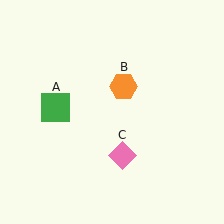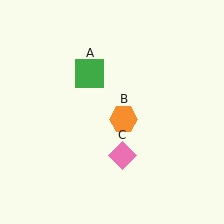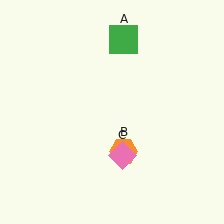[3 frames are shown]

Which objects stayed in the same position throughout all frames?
Pink diamond (object C) remained stationary.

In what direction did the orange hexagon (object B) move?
The orange hexagon (object B) moved down.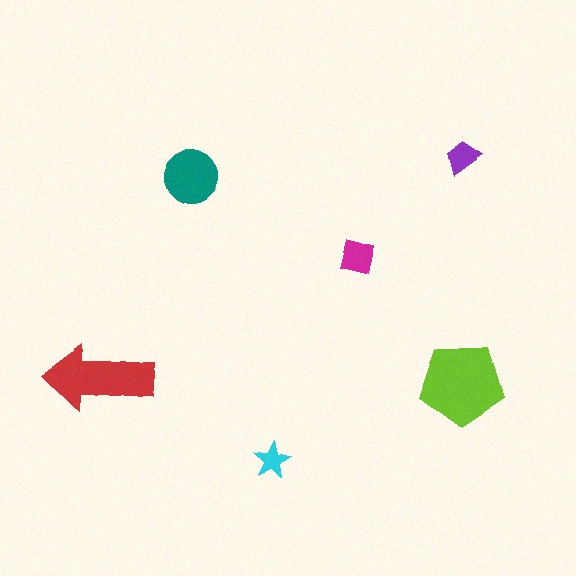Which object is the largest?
The lime pentagon.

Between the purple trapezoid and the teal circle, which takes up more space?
The teal circle.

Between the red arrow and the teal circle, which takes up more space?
The red arrow.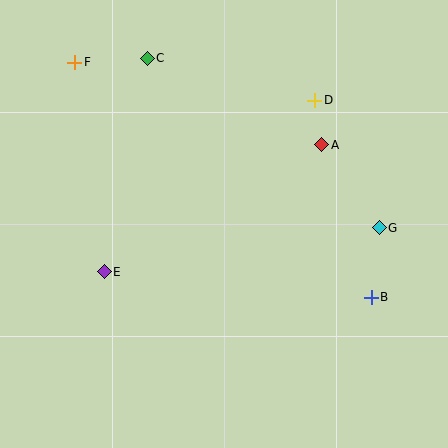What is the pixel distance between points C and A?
The distance between C and A is 195 pixels.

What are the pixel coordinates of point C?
Point C is at (147, 58).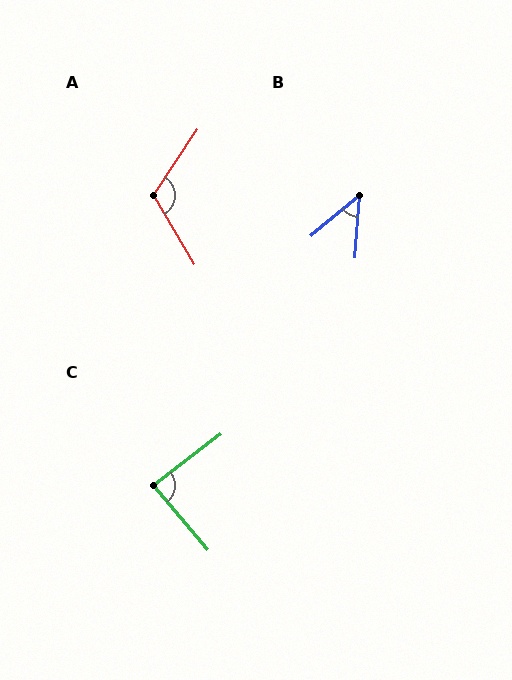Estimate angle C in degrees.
Approximately 87 degrees.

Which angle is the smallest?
B, at approximately 46 degrees.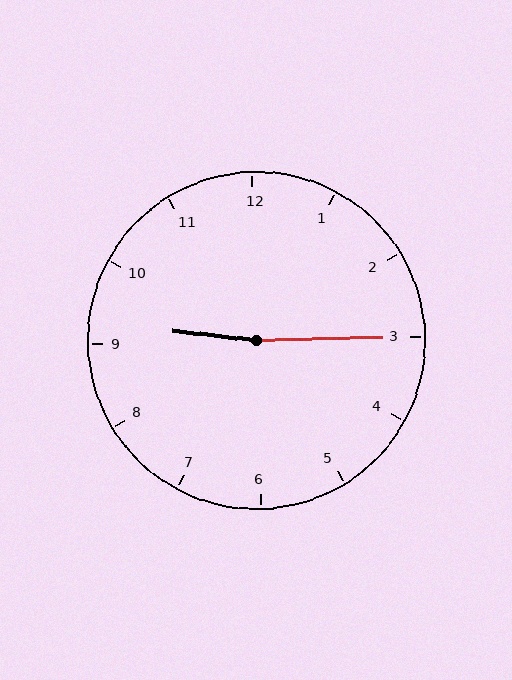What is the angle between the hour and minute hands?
Approximately 172 degrees.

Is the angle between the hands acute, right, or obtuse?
It is obtuse.